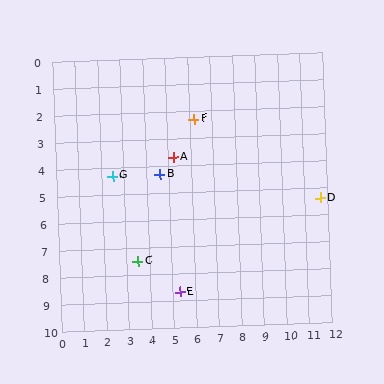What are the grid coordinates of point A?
Point A is at approximately (5.2, 3.7).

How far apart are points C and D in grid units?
Points C and D are about 8.5 grid units apart.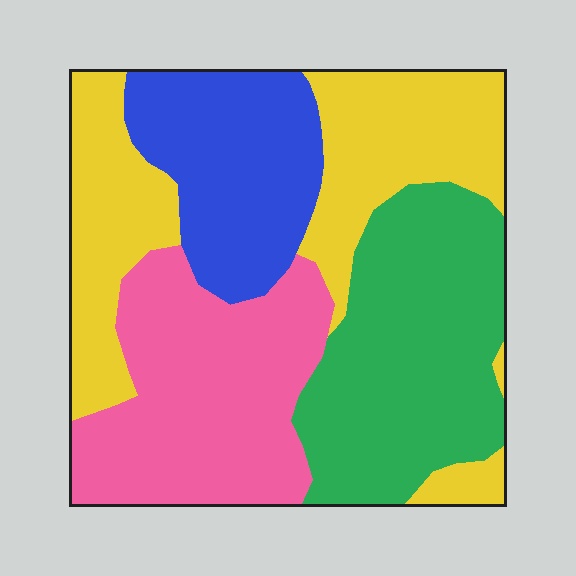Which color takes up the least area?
Blue, at roughly 20%.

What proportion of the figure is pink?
Pink covers about 25% of the figure.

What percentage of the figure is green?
Green covers around 25% of the figure.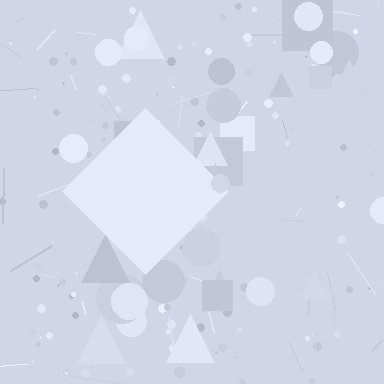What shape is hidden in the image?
A diamond is hidden in the image.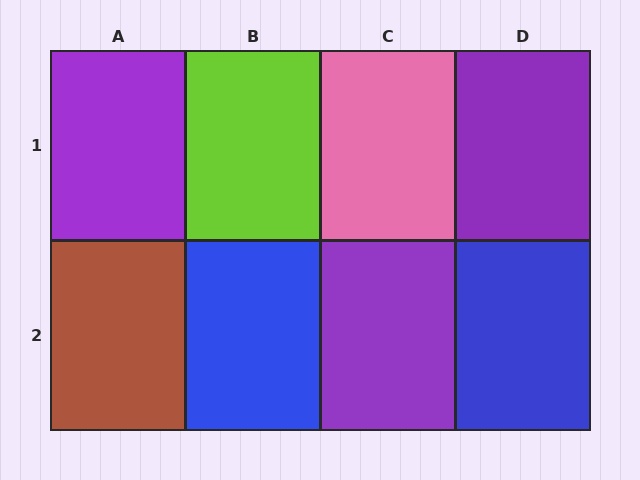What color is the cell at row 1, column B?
Lime.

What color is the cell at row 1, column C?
Pink.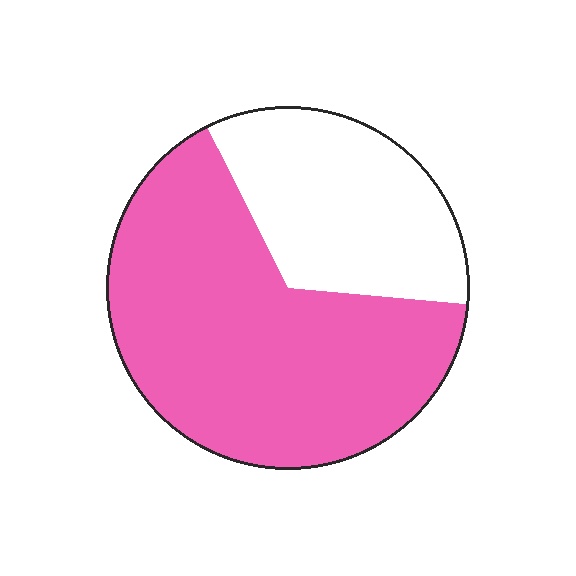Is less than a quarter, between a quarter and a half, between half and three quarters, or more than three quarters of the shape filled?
Between half and three quarters.